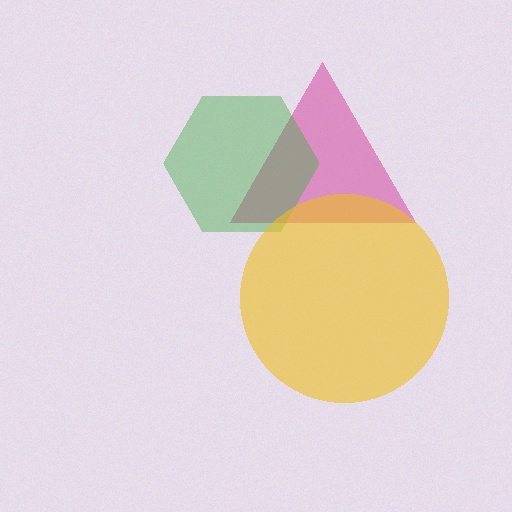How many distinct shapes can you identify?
There are 3 distinct shapes: a magenta triangle, a green hexagon, a yellow circle.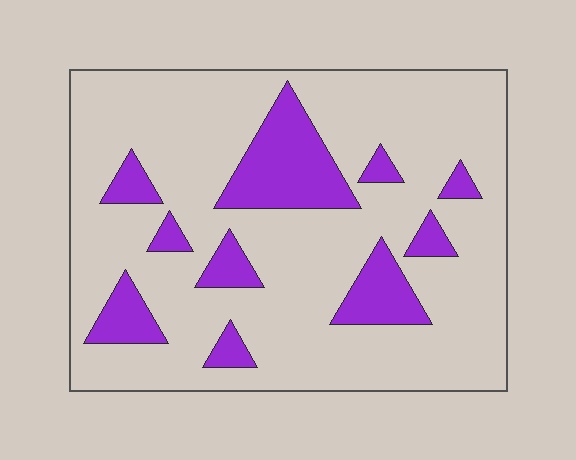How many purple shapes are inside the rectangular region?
10.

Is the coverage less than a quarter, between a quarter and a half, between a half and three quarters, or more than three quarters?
Less than a quarter.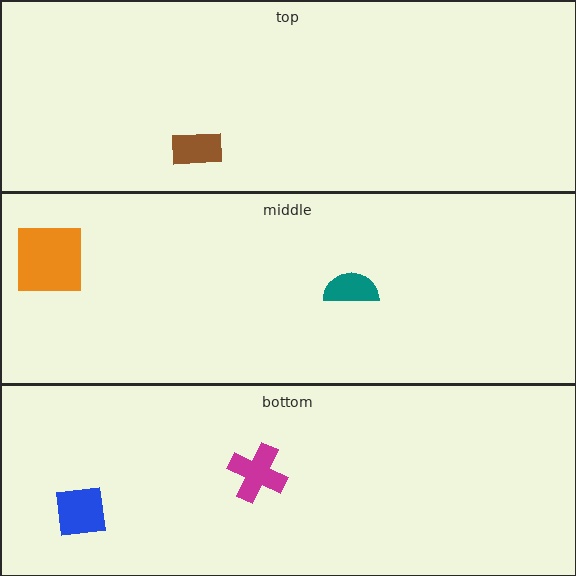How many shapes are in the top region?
1.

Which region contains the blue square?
The bottom region.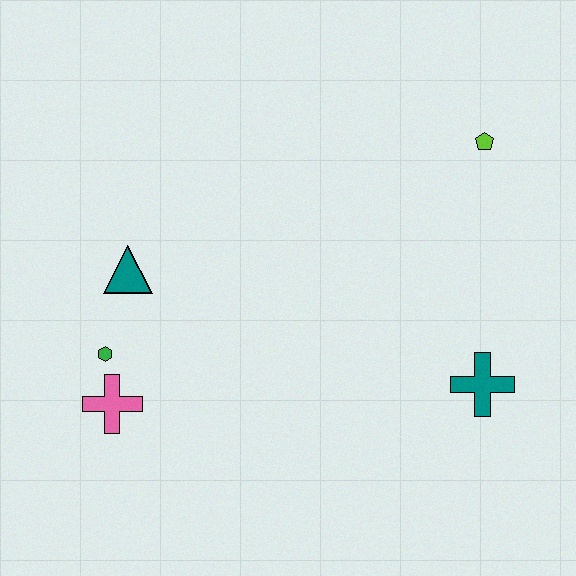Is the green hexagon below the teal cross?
No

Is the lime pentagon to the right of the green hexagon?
Yes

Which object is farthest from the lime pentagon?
The pink cross is farthest from the lime pentagon.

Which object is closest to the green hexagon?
The pink cross is closest to the green hexagon.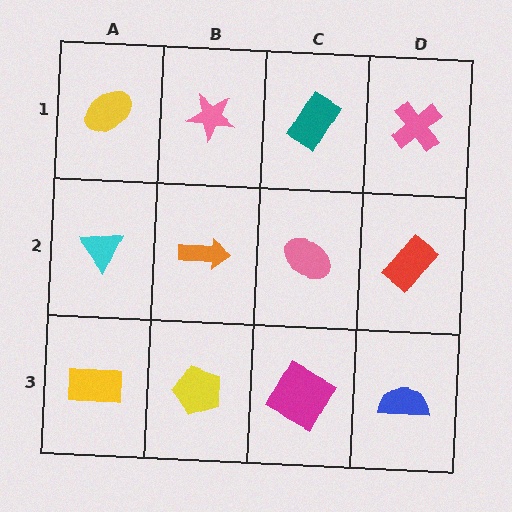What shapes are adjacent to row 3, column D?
A red rectangle (row 2, column D), a magenta square (row 3, column C).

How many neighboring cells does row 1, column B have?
3.